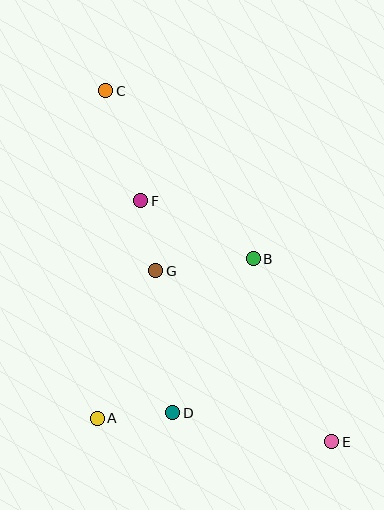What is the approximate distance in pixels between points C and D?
The distance between C and D is approximately 329 pixels.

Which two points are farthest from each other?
Points C and E are farthest from each other.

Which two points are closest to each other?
Points F and G are closest to each other.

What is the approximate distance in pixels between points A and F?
The distance between A and F is approximately 222 pixels.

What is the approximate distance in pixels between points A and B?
The distance between A and B is approximately 223 pixels.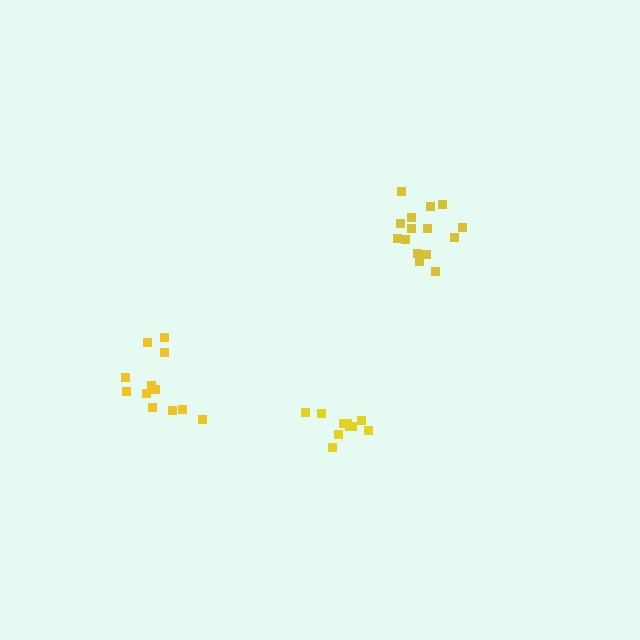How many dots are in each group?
Group 1: 12 dots, Group 2: 15 dots, Group 3: 10 dots (37 total).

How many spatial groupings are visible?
There are 3 spatial groupings.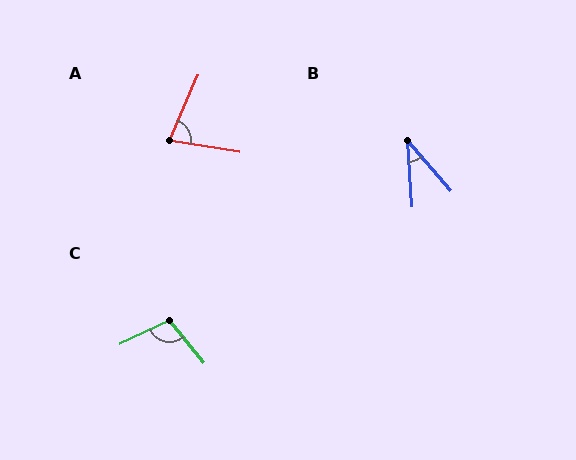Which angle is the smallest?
B, at approximately 37 degrees.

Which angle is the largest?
C, at approximately 104 degrees.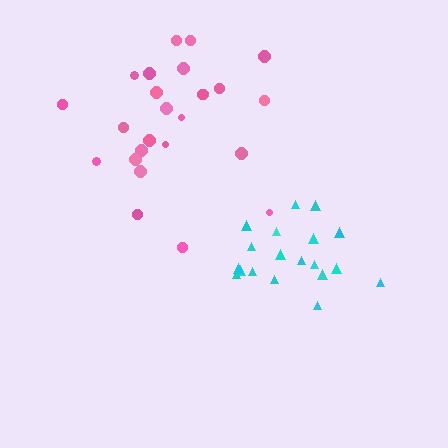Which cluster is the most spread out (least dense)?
Pink.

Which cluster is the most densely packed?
Cyan.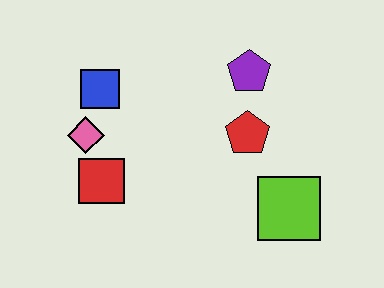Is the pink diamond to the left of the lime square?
Yes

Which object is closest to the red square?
The pink diamond is closest to the red square.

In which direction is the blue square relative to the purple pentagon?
The blue square is to the left of the purple pentagon.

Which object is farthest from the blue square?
The lime square is farthest from the blue square.